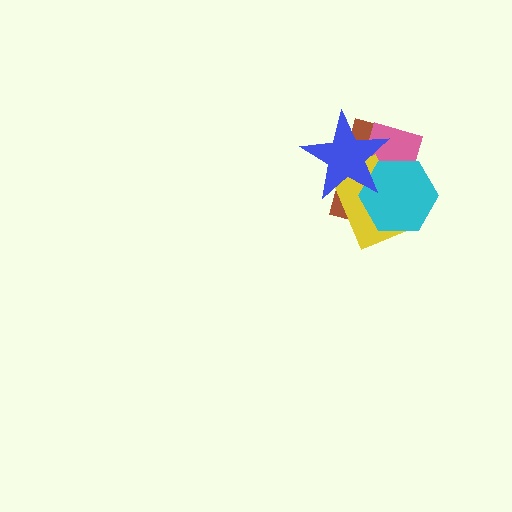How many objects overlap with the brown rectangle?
4 objects overlap with the brown rectangle.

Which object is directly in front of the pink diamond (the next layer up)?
The yellow rectangle is directly in front of the pink diamond.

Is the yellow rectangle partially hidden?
Yes, it is partially covered by another shape.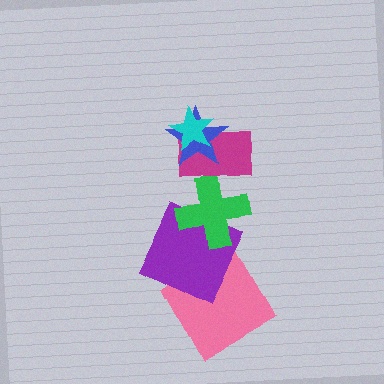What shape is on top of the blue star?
The cyan star is on top of the blue star.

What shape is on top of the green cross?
The magenta rectangle is on top of the green cross.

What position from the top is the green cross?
The green cross is 4th from the top.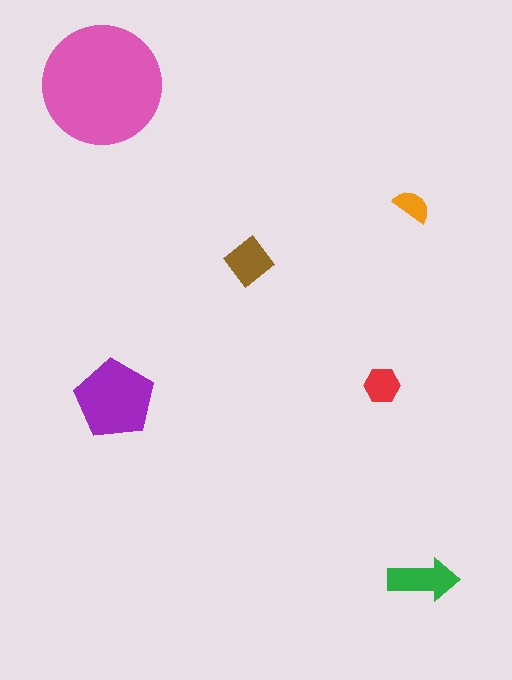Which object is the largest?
The pink circle.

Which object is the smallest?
The orange semicircle.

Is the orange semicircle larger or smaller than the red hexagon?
Smaller.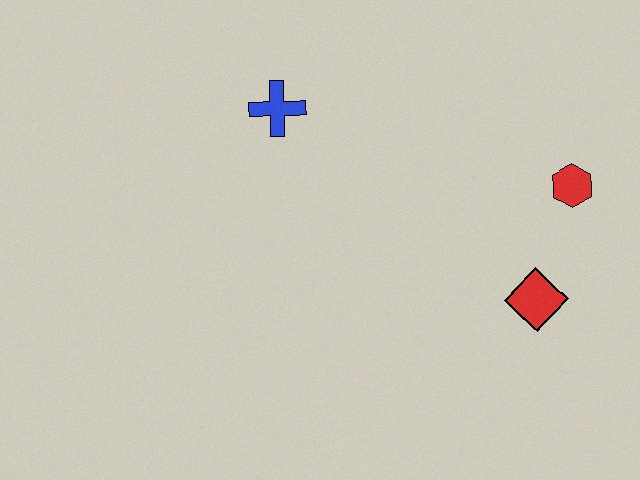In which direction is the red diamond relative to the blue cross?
The red diamond is to the right of the blue cross.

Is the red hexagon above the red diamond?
Yes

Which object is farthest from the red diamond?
The blue cross is farthest from the red diamond.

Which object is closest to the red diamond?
The red hexagon is closest to the red diamond.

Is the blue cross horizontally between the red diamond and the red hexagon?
No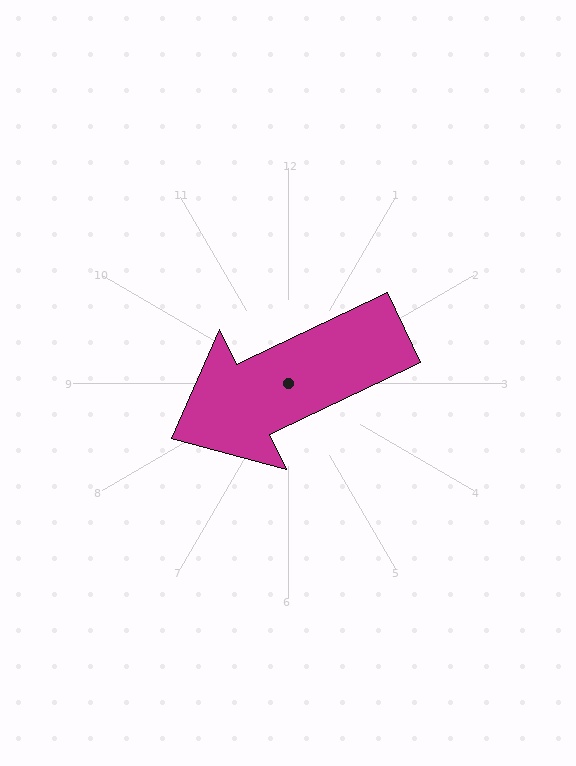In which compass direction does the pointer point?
Southwest.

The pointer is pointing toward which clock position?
Roughly 8 o'clock.